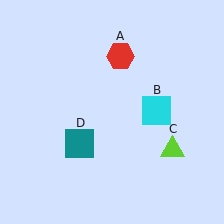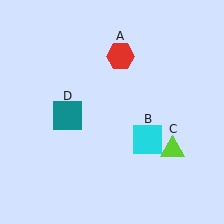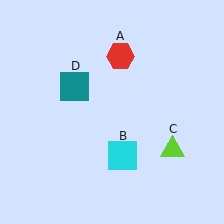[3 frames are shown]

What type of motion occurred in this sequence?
The cyan square (object B), teal square (object D) rotated clockwise around the center of the scene.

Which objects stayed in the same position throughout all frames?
Red hexagon (object A) and lime triangle (object C) remained stationary.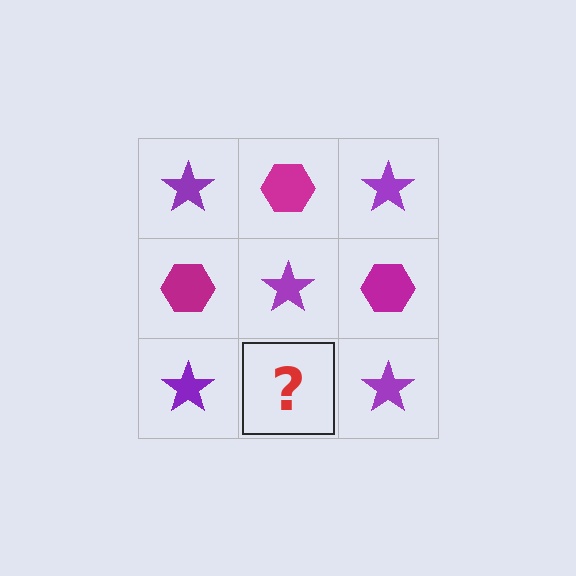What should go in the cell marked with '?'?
The missing cell should contain a magenta hexagon.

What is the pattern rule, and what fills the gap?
The rule is that it alternates purple star and magenta hexagon in a checkerboard pattern. The gap should be filled with a magenta hexagon.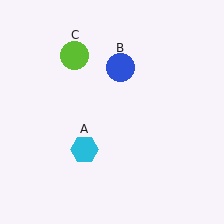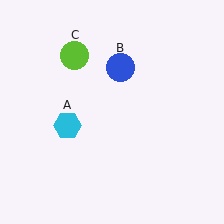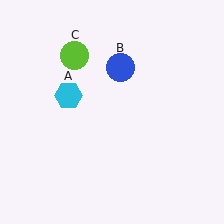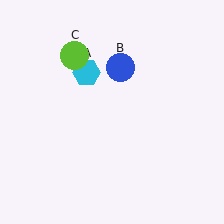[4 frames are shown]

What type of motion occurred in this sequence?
The cyan hexagon (object A) rotated clockwise around the center of the scene.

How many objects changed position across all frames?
1 object changed position: cyan hexagon (object A).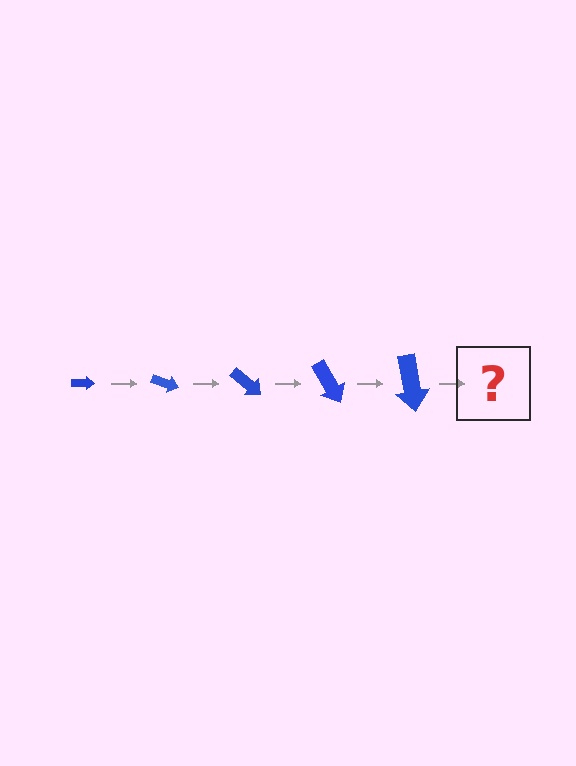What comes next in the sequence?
The next element should be an arrow, larger than the previous one and rotated 100 degrees from the start.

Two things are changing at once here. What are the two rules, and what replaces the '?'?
The two rules are that the arrow grows larger each step and it rotates 20 degrees each step. The '?' should be an arrow, larger than the previous one and rotated 100 degrees from the start.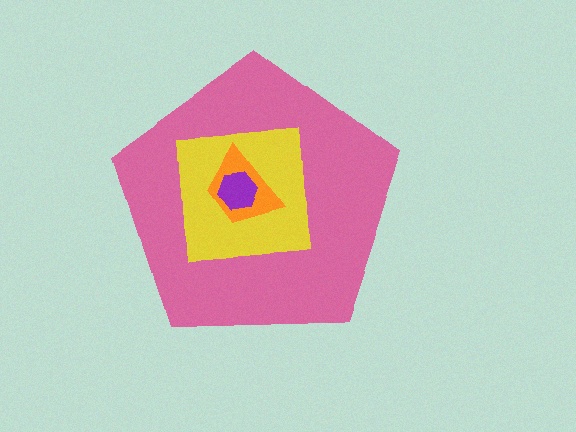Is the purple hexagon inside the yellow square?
Yes.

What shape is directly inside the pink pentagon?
The yellow square.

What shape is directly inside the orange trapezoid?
The purple hexagon.